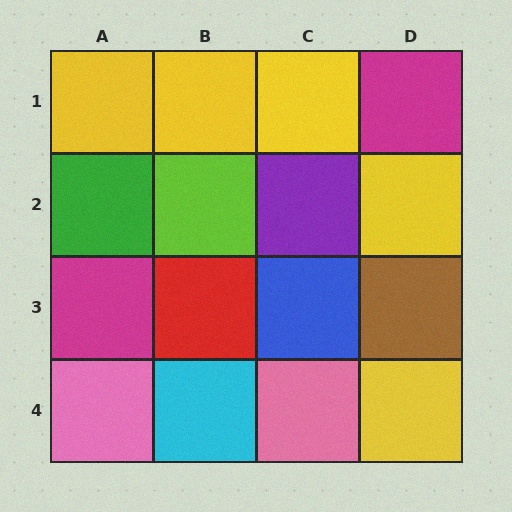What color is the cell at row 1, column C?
Yellow.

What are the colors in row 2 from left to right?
Green, lime, purple, yellow.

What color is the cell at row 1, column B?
Yellow.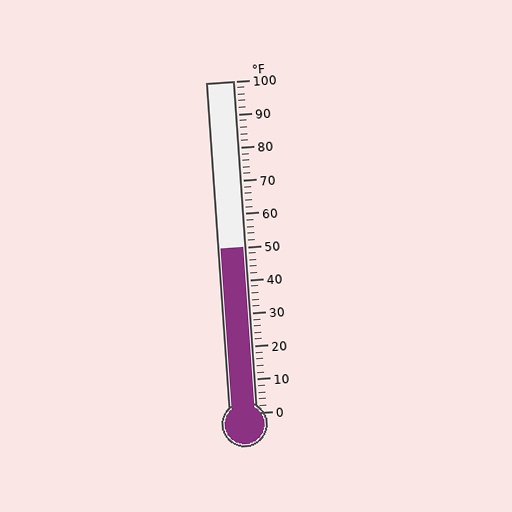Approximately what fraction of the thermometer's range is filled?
The thermometer is filled to approximately 50% of its range.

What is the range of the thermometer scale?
The thermometer scale ranges from 0°F to 100°F.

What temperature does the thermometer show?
The thermometer shows approximately 50°F.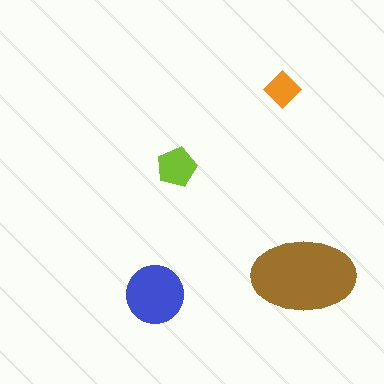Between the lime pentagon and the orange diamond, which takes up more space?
The lime pentagon.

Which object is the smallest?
The orange diamond.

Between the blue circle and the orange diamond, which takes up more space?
The blue circle.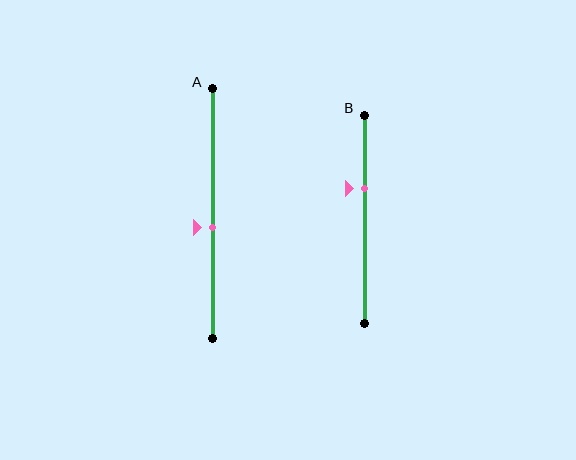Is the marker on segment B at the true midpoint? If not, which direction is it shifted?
No, the marker on segment B is shifted upward by about 15% of the segment length.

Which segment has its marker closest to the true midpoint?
Segment A has its marker closest to the true midpoint.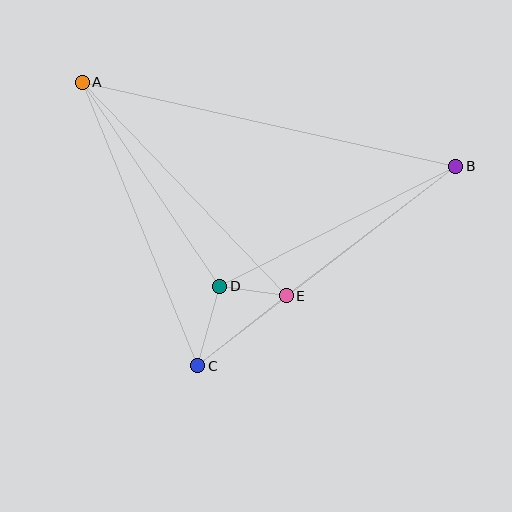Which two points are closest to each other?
Points D and E are closest to each other.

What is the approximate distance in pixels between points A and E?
The distance between A and E is approximately 295 pixels.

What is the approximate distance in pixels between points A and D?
The distance between A and D is approximately 246 pixels.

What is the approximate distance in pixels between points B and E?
The distance between B and E is approximately 213 pixels.